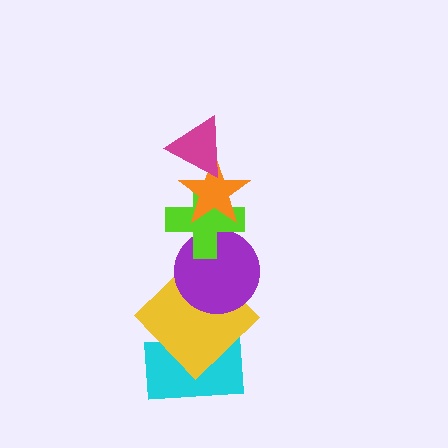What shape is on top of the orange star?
The magenta triangle is on top of the orange star.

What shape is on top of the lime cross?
The orange star is on top of the lime cross.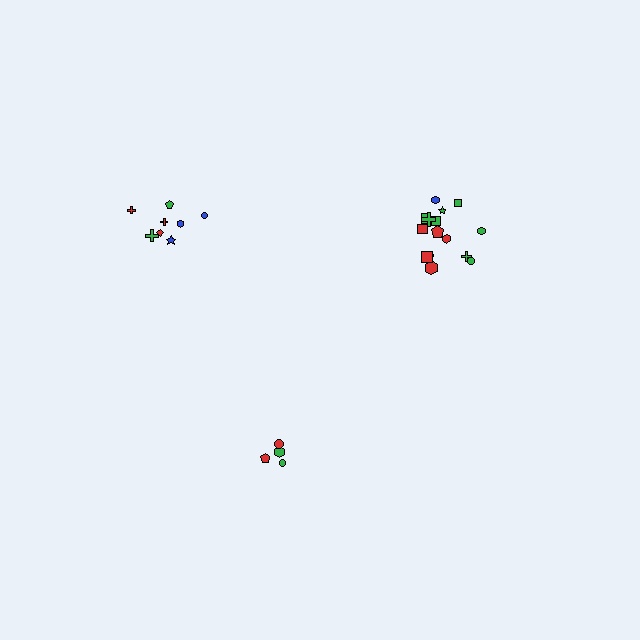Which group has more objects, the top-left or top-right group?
The top-right group.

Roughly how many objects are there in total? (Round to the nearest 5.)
Roughly 25 objects in total.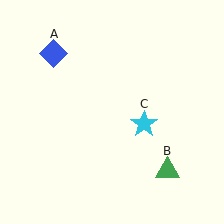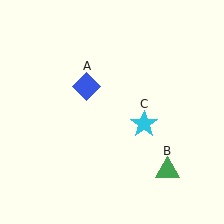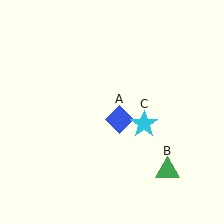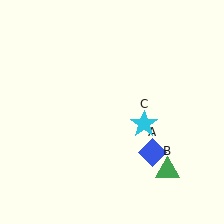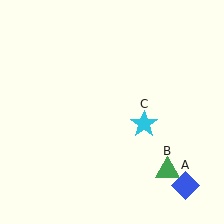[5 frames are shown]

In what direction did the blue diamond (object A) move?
The blue diamond (object A) moved down and to the right.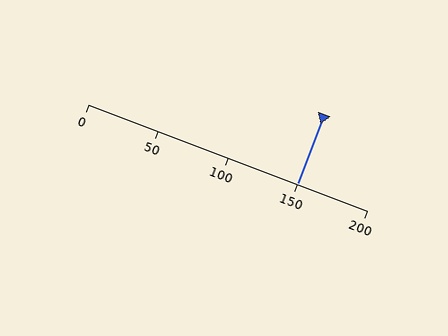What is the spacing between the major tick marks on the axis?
The major ticks are spaced 50 apart.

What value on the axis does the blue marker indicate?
The marker indicates approximately 150.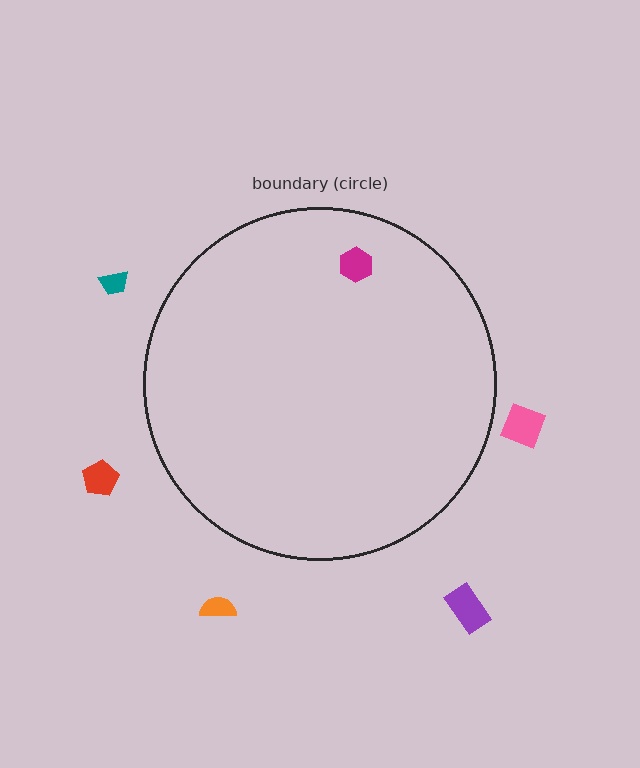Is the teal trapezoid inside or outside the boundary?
Outside.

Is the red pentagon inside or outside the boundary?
Outside.